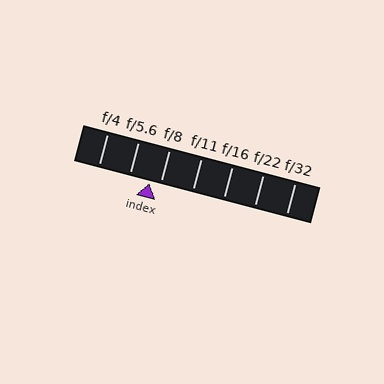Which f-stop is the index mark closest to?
The index mark is closest to f/8.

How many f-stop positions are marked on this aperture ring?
There are 7 f-stop positions marked.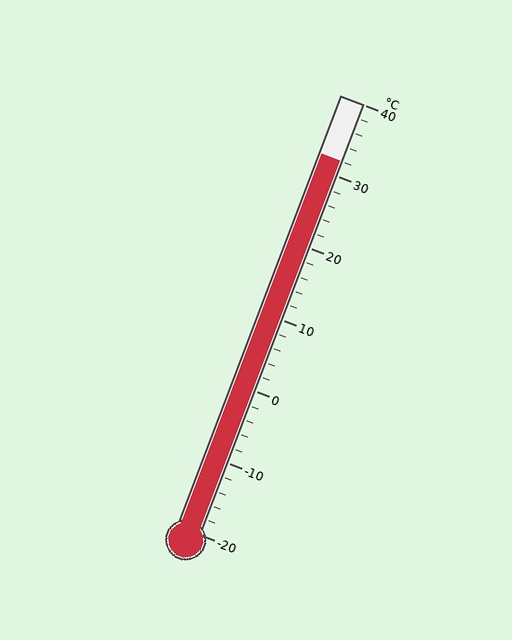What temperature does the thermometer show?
The thermometer shows approximately 32°C.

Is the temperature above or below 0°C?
The temperature is above 0°C.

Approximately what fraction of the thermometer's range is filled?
The thermometer is filled to approximately 85% of its range.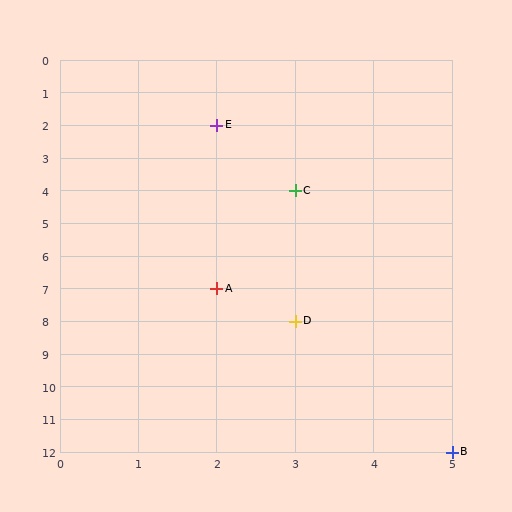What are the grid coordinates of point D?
Point D is at grid coordinates (3, 8).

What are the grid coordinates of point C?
Point C is at grid coordinates (3, 4).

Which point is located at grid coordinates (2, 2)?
Point E is at (2, 2).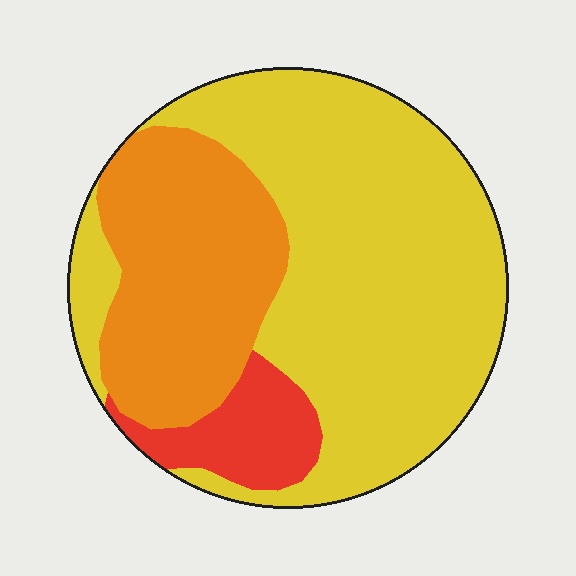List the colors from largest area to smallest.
From largest to smallest: yellow, orange, red.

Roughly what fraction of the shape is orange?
Orange covers about 30% of the shape.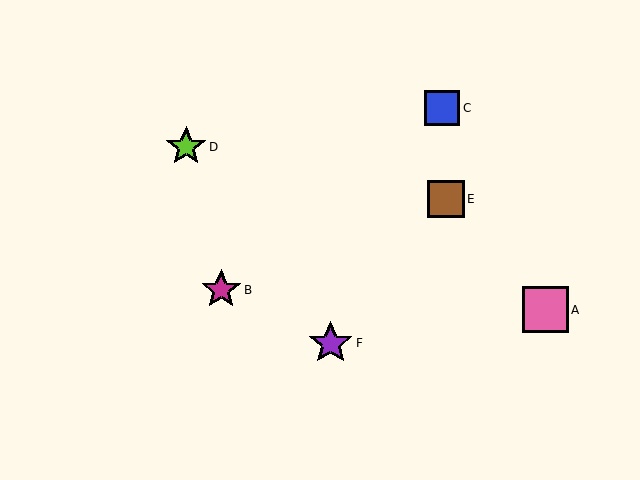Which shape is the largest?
The pink square (labeled A) is the largest.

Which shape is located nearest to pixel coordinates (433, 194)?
The brown square (labeled E) at (446, 199) is nearest to that location.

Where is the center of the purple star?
The center of the purple star is at (331, 343).